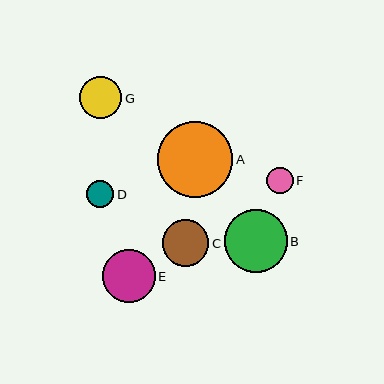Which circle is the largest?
Circle A is the largest with a size of approximately 75 pixels.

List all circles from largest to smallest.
From largest to smallest: A, B, E, C, G, D, F.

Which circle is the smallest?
Circle F is the smallest with a size of approximately 27 pixels.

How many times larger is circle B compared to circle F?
Circle B is approximately 2.3 times the size of circle F.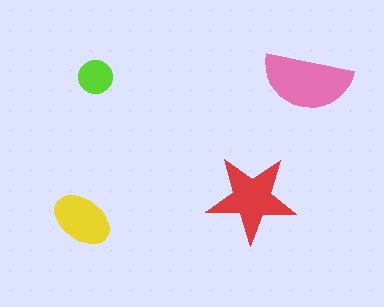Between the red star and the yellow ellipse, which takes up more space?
The red star.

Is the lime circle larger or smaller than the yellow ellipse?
Smaller.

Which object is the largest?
The pink semicircle.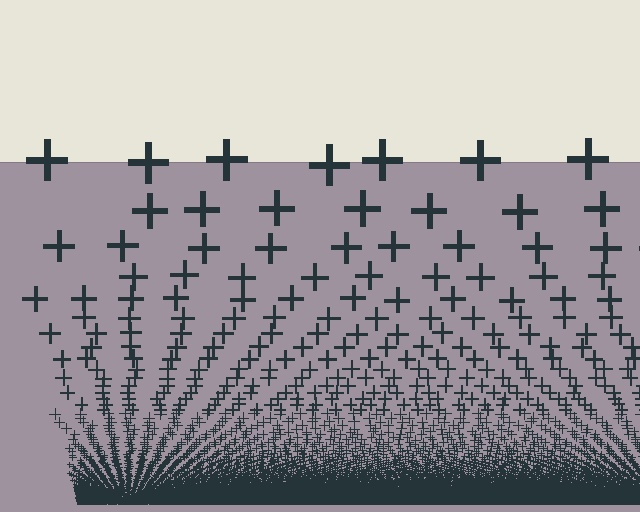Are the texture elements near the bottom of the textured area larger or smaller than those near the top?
Smaller. The gradient is inverted — elements near the bottom are smaller and denser.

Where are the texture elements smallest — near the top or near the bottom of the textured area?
Near the bottom.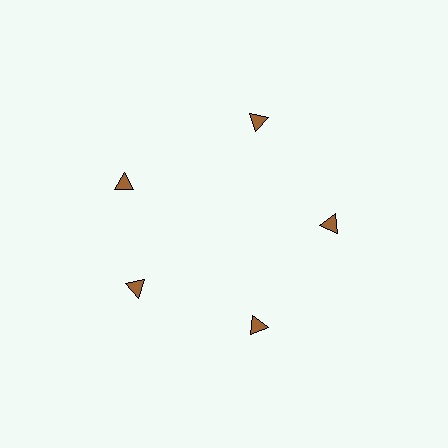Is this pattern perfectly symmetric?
No. The 5 brown triangles are arranged in a ring, but one element near the 10 o'clock position is rotated out of alignment along the ring, breaking the 5-fold rotational symmetry.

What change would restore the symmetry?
The symmetry would be restored by rotating it back into even spacing with its neighbors so that all 5 triangles sit at equal angles and equal distance from the center.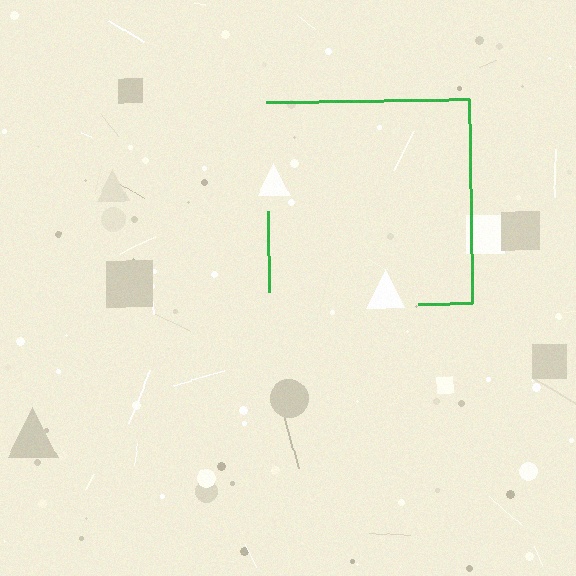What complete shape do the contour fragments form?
The contour fragments form a square.